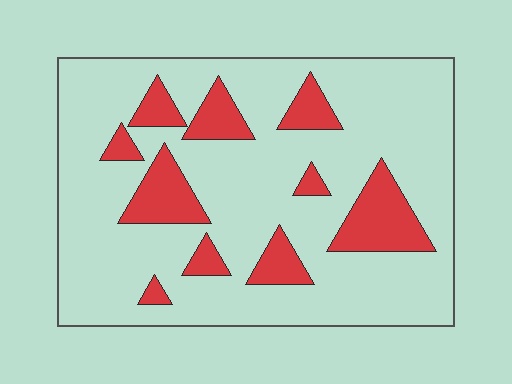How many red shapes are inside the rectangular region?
10.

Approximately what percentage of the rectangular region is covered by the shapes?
Approximately 20%.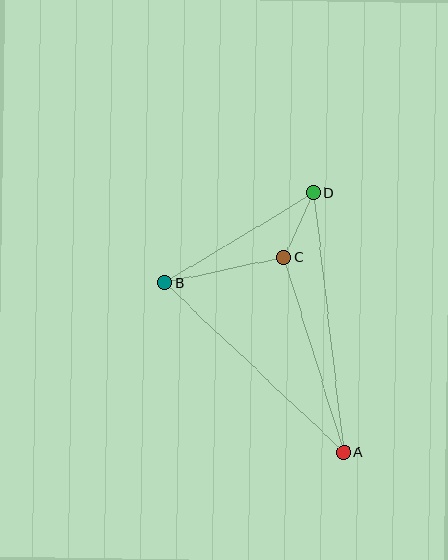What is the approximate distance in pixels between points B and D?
The distance between B and D is approximately 174 pixels.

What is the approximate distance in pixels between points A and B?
The distance between A and B is approximately 246 pixels.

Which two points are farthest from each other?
Points A and D are farthest from each other.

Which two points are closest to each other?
Points C and D are closest to each other.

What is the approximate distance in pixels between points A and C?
The distance between A and C is approximately 204 pixels.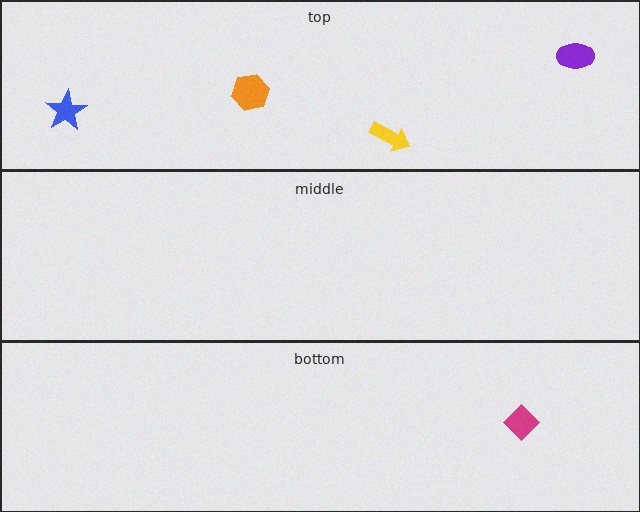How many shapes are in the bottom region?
1.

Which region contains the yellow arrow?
The top region.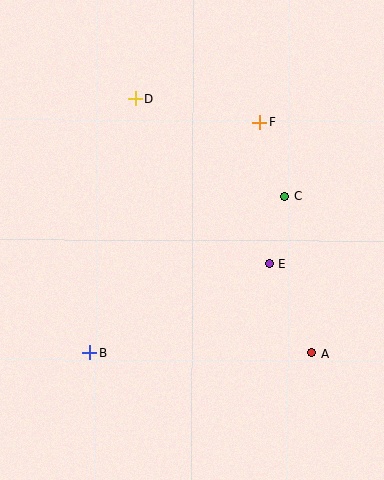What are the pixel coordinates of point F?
Point F is at (260, 123).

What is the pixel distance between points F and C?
The distance between F and C is 78 pixels.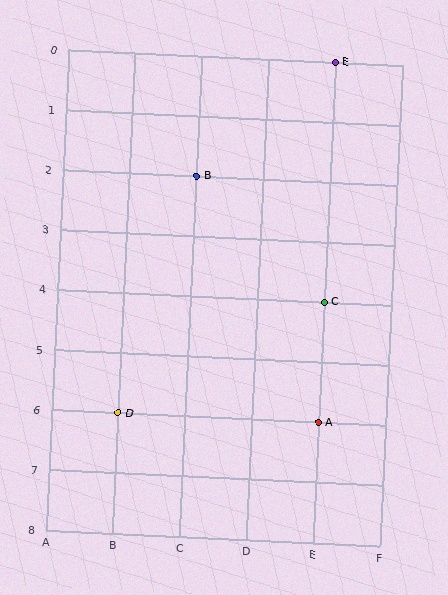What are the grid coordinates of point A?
Point A is at grid coordinates (E, 6).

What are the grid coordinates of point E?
Point E is at grid coordinates (E, 0).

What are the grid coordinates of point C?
Point C is at grid coordinates (E, 4).